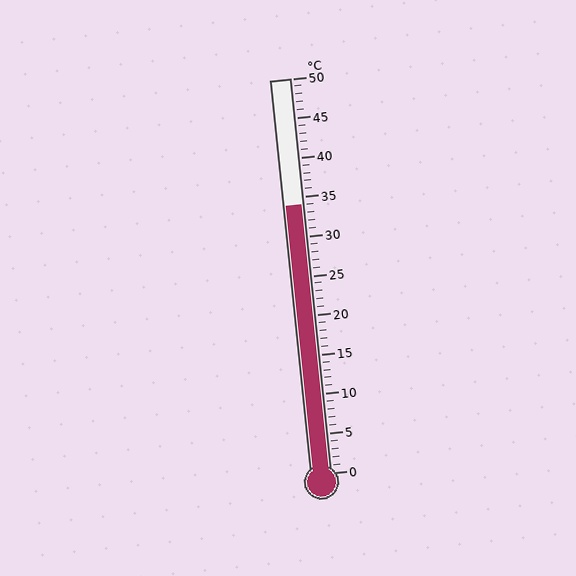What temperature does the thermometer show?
The thermometer shows approximately 34°C.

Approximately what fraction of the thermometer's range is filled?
The thermometer is filled to approximately 70% of its range.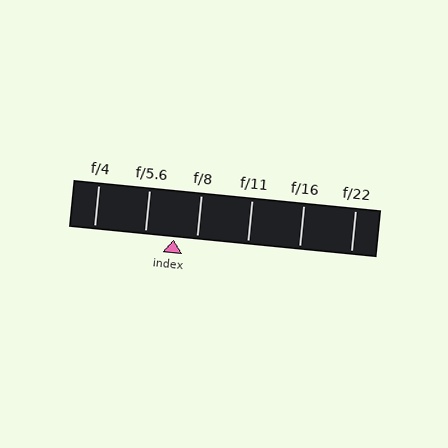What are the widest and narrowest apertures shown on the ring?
The widest aperture shown is f/4 and the narrowest is f/22.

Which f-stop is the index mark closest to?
The index mark is closest to f/8.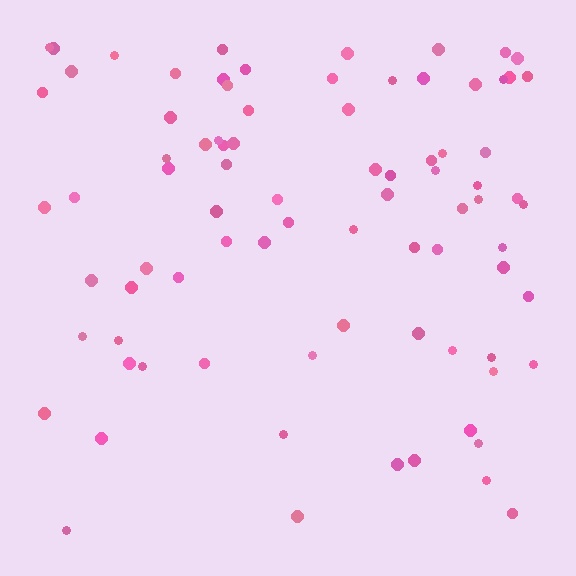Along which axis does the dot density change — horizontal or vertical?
Vertical.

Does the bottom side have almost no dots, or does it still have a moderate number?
Still a moderate number, just noticeably fewer than the top.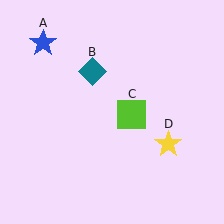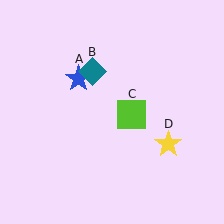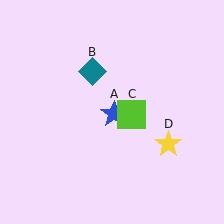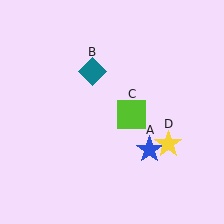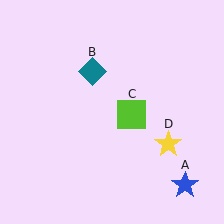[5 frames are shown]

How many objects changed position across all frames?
1 object changed position: blue star (object A).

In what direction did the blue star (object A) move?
The blue star (object A) moved down and to the right.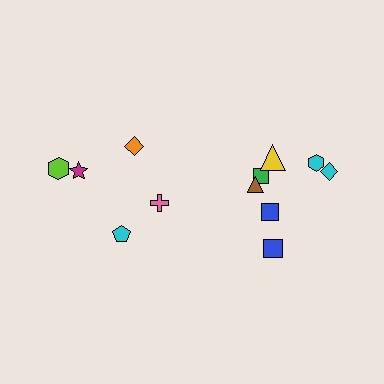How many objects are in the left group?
There are 5 objects.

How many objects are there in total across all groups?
There are 12 objects.